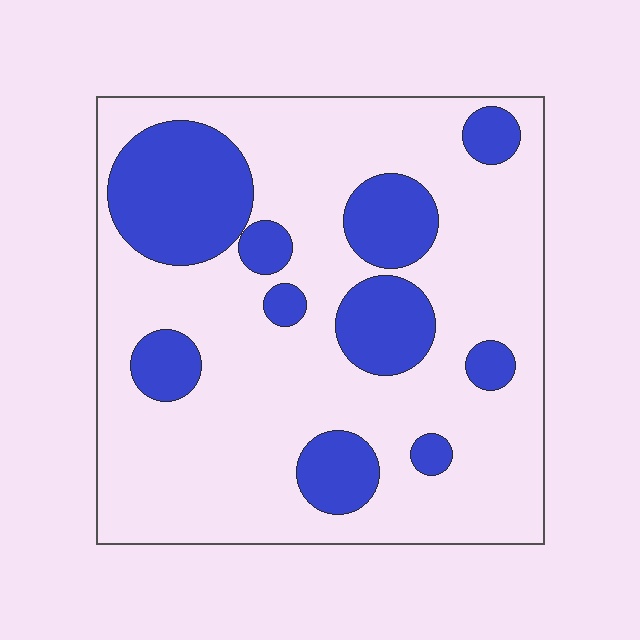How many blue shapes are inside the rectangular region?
10.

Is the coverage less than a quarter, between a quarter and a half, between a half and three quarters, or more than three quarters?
Between a quarter and a half.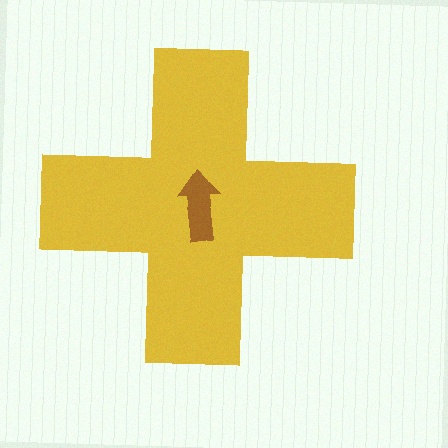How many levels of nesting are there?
2.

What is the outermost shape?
The yellow cross.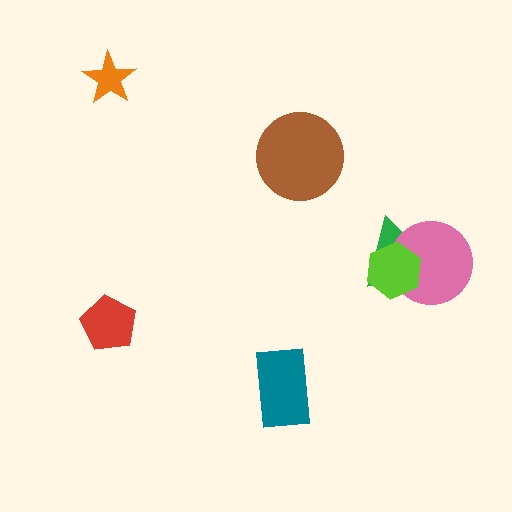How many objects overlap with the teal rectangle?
0 objects overlap with the teal rectangle.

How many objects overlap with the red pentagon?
0 objects overlap with the red pentagon.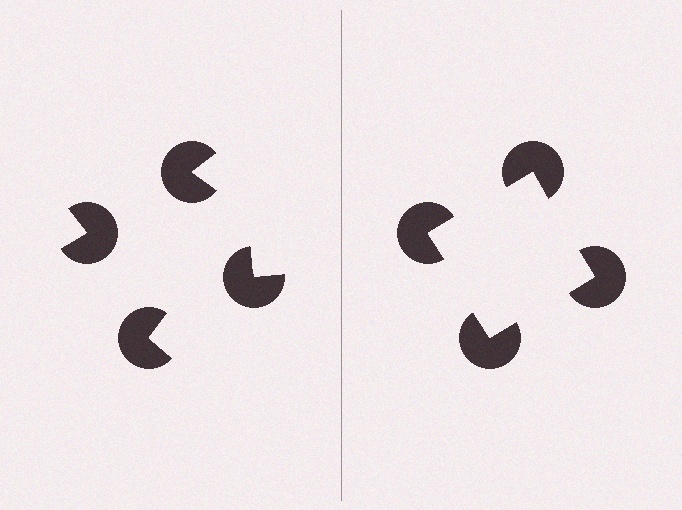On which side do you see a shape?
An illusory square appears on the right side. On the left side the wedge cuts are rotated, so no coherent shape forms.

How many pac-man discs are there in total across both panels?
8 — 4 on each side.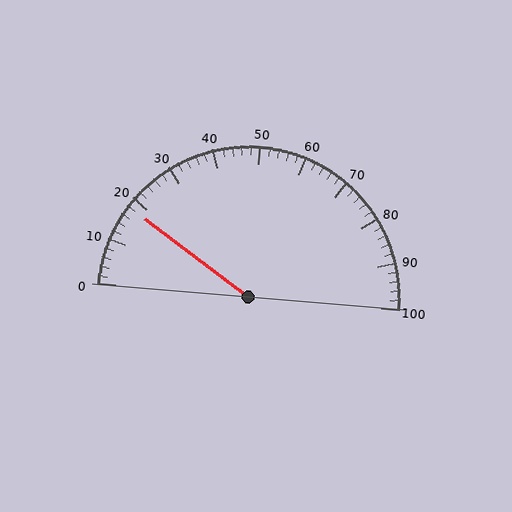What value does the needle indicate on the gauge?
The needle indicates approximately 18.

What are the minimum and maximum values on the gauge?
The gauge ranges from 0 to 100.